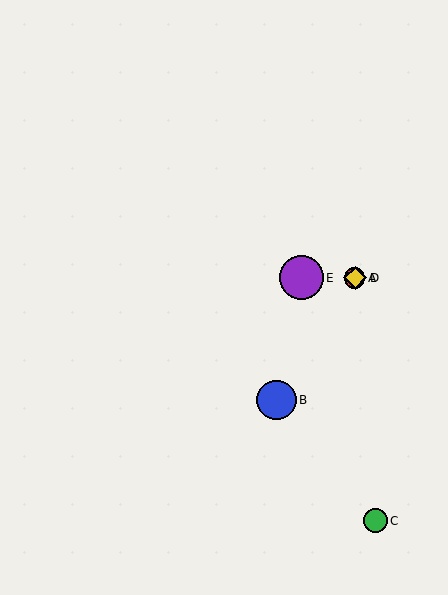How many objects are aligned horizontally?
3 objects (A, D, E) are aligned horizontally.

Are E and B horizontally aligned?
No, E is at y≈278 and B is at y≈400.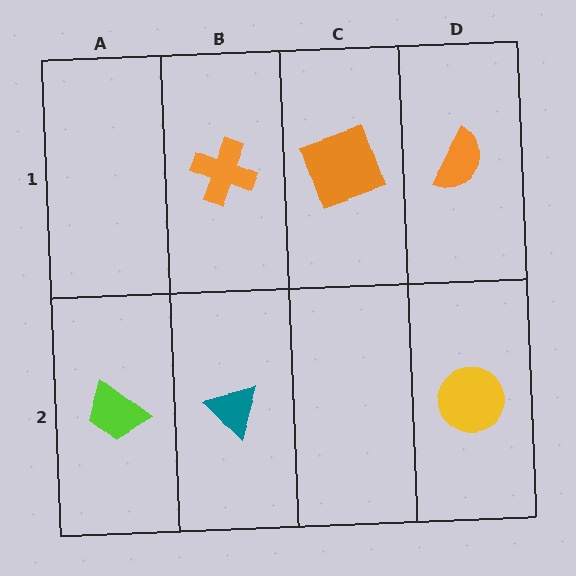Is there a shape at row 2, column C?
No, that cell is empty.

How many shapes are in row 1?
3 shapes.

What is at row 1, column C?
An orange square.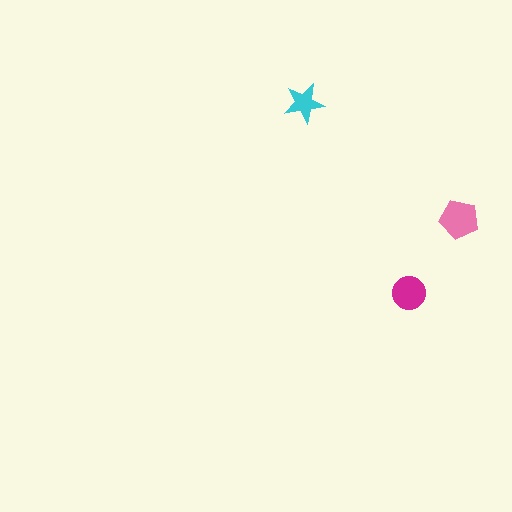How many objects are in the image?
There are 3 objects in the image.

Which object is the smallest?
The cyan star.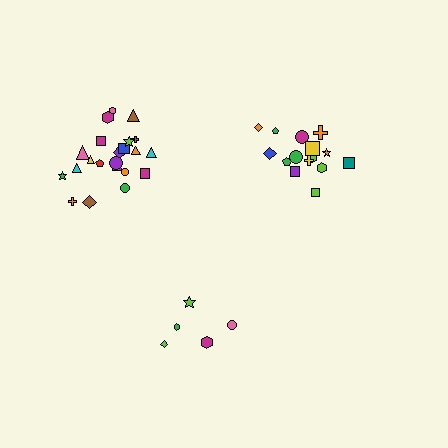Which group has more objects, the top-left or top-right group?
The top-left group.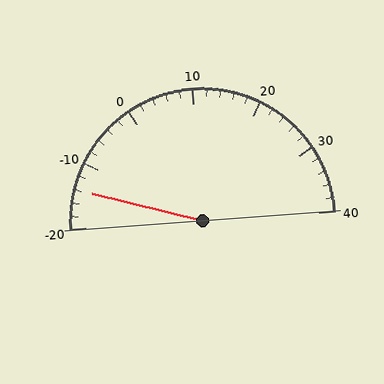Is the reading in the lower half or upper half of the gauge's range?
The reading is in the lower half of the range (-20 to 40).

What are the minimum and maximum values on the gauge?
The gauge ranges from -20 to 40.